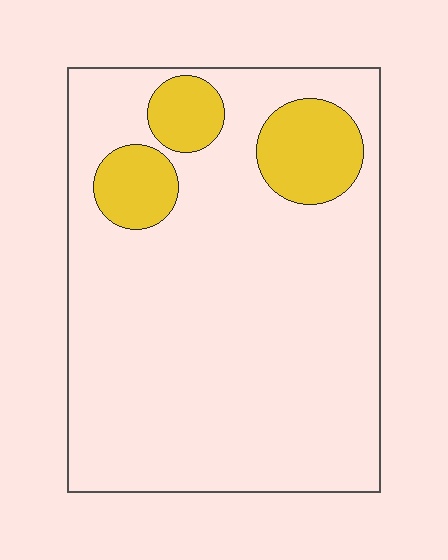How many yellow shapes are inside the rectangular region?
3.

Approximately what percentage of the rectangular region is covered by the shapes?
Approximately 15%.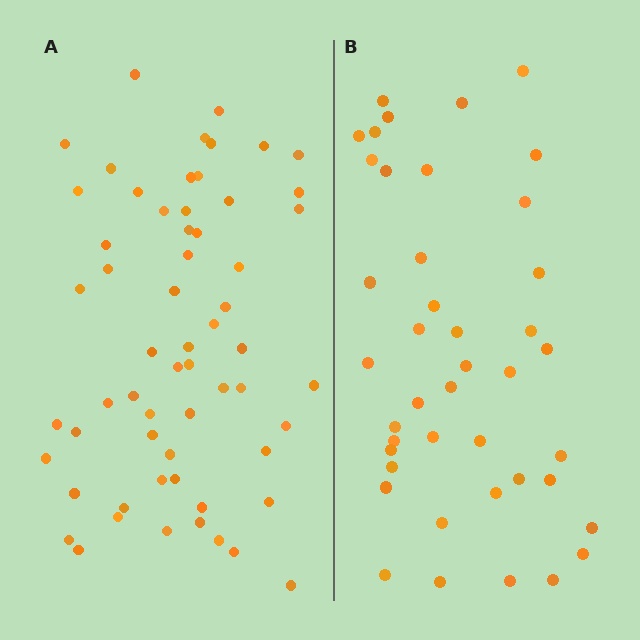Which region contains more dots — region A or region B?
Region A (the left region) has more dots.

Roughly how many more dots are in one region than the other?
Region A has approximately 20 more dots than region B.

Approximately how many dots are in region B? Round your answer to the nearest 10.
About 40 dots. (The exact count is 42, which rounds to 40.)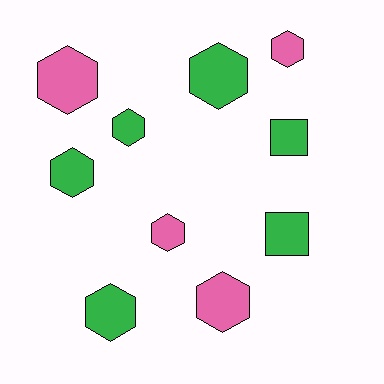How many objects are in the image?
There are 10 objects.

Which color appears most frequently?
Green, with 6 objects.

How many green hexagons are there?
There are 4 green hexagons.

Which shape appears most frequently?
Hexagon, with 8 objects.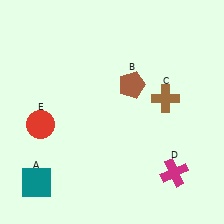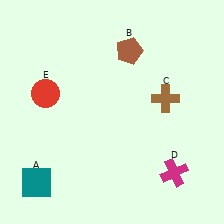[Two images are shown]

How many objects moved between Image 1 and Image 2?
2 objects moved between the two images.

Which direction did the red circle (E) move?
The red circle (E) moved up.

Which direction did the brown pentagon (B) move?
The brown pentagon (B) moved up.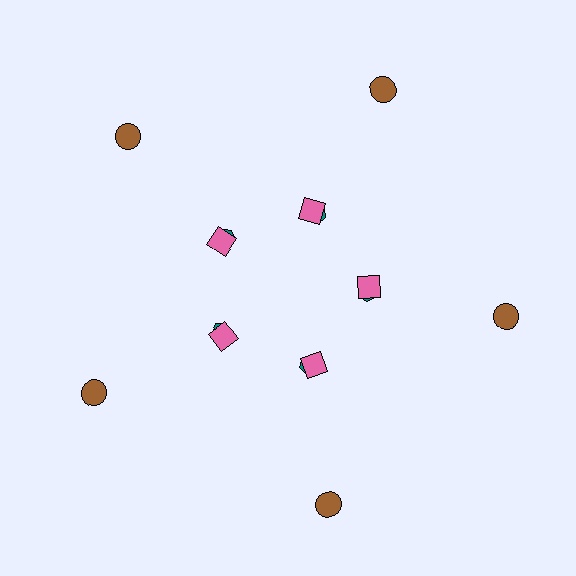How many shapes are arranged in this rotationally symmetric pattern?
There are 15 shapes, arranged in 5 groups of 3.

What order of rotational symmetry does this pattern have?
This pattern has 5-fold rotational symmetry.